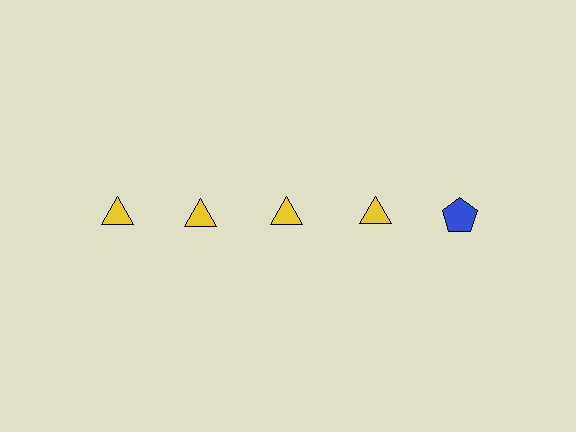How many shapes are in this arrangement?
There are 5 shapes arranged in a grid pattern.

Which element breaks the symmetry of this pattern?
The blue pentagon in the top row, rightmost column breaks the symmetry. All other shapes are yellow triangles.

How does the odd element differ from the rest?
It differs in both color (blue instead of yellow) and shape (pentagon instead of triangle).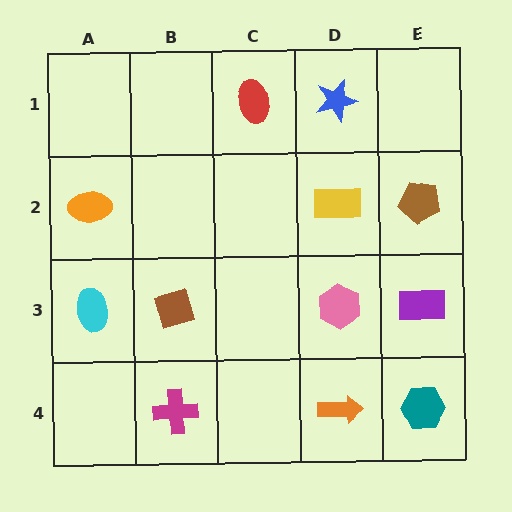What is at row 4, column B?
A magenta cross.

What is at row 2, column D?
A yellow rectangle.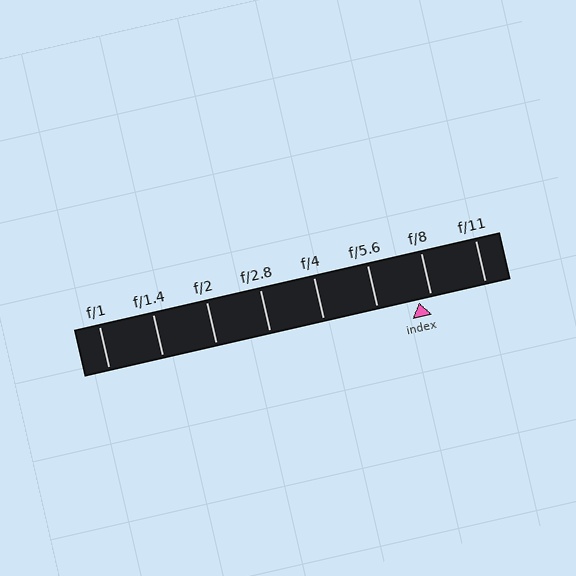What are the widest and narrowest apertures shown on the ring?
The widest aperture shown is f/1 and the narrowest is f/11.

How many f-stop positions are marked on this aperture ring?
There are 8 f-stop positions marked.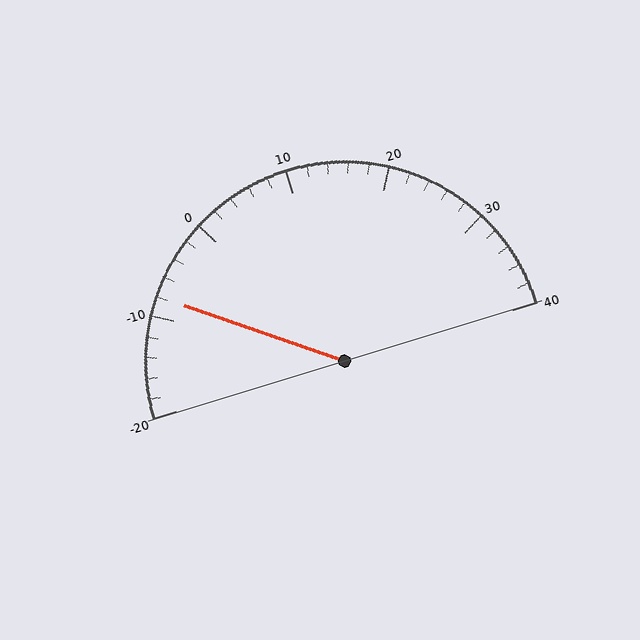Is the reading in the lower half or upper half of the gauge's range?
The reading is in the lower half of the range (-20 to 40).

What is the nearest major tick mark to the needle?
The nearest major tick mark is -10.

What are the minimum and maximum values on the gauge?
The gauge ranges from -20 to 40.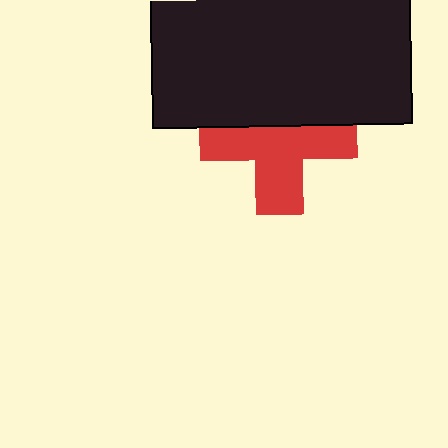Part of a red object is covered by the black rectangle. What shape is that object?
It is a cross.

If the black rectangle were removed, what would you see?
You would see the complete red cross.